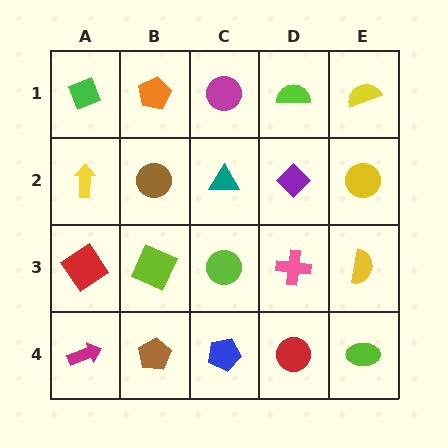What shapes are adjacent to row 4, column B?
A lime square (row 3, column B), a magenta arrow (row 4, column A), a blue pentagon (row 4, column C).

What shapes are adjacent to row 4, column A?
A red diamond (row 3, column A), a brown pentagon (row 4, column B).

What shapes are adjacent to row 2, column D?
A lime semicircle (row 1, column D), a pink cross (row 3, column D), a teal triangle (row 2, column C), a yellow circle (row 2, column E).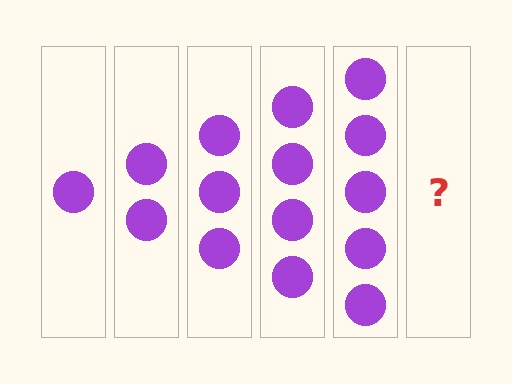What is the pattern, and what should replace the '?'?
The pattern is that each step adds one more circle. The '?' should be 6 circles.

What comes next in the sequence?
The next element should be 6 circles.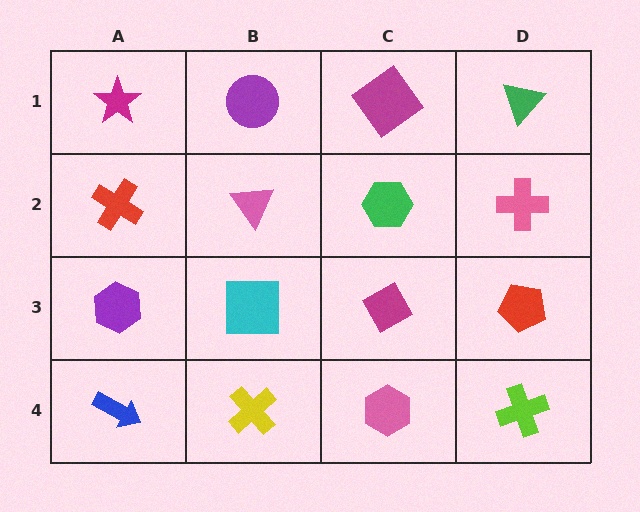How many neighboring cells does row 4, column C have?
3.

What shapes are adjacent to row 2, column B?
A purple circle (row 1, column B), a cyan square (row 3, column B), a red cross (row 2, column A), a green hexagon (row 2, column C).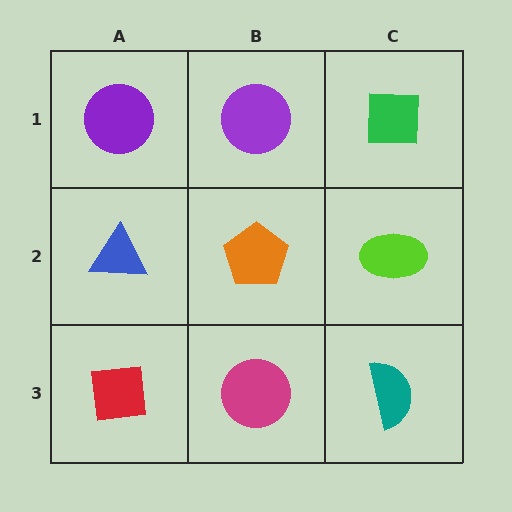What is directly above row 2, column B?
A purple circle.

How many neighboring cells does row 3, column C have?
2.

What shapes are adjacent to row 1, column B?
An orange pentagon (row 2, column B), a purple circle (row 1, column A), a green square (row 1, column C).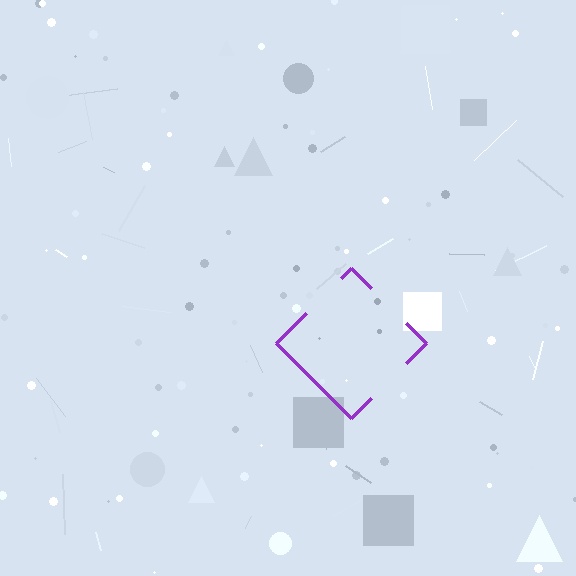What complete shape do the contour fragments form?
The contour fragments form a diamond.